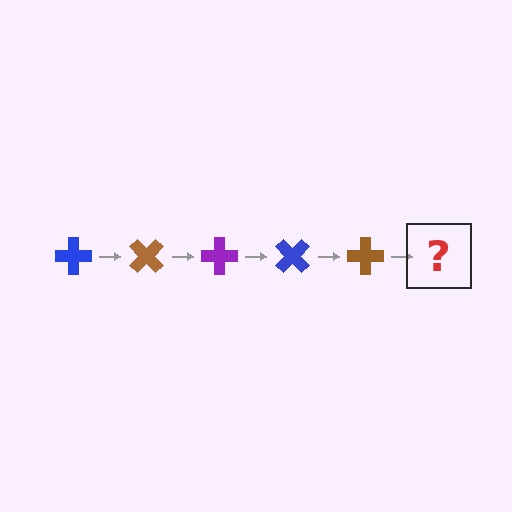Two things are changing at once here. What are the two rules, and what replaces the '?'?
The two rules are that it rotates 45 degrees each step and the color cycles through blue, brown, and purple. The '?' should be a purple cross, rotated 225 degrees from the start.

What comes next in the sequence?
The next element should be a purple cross, rotated 225 degrees from the start.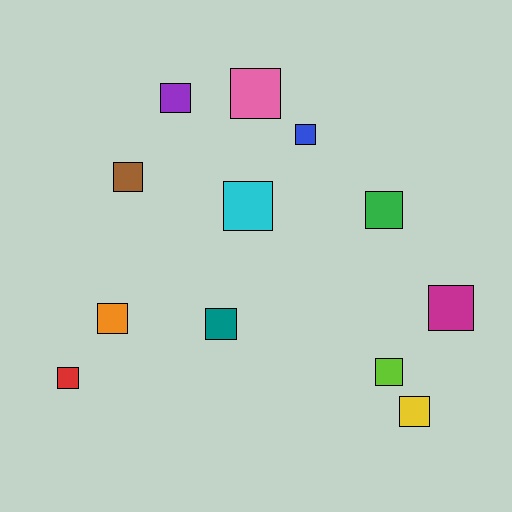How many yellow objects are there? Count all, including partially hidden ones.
There is 1 yellow object.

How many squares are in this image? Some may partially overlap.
There are 12 squares.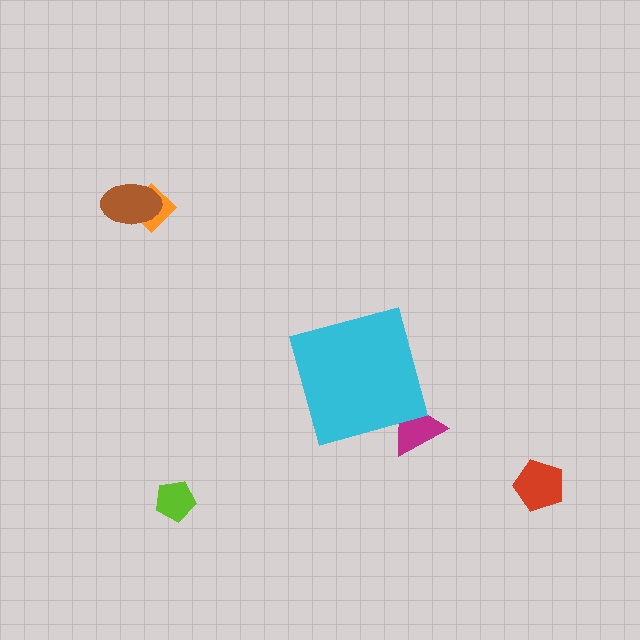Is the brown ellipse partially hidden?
No, the brown ellipse is fully visible.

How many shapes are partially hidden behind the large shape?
1 shape is partially hidden.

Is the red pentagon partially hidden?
No, the red pentagon is fully visible.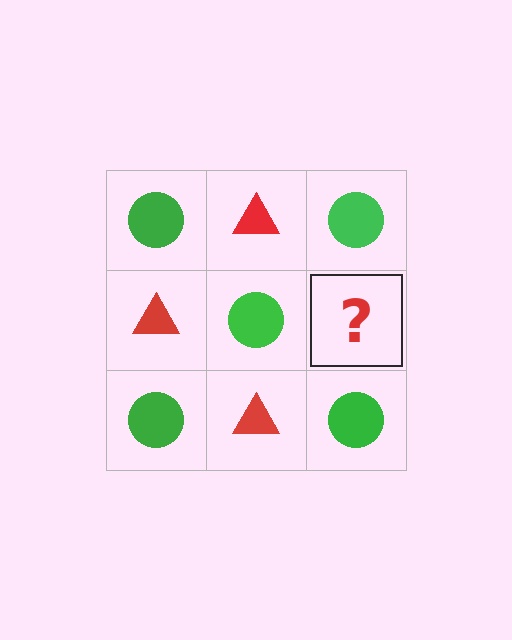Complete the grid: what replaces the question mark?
The question mark should be replaced with a red triangle.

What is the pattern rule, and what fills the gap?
The rule is that it alternates green circle and red triangle in a checkerboard pattern. The gap should be filled with a red triangle.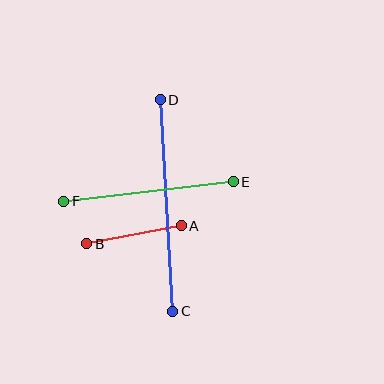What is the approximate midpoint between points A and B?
The midpoint is at approximately (134, 235) pixels.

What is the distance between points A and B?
The distance is approximately 97 pixels.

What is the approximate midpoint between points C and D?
The midpoint is at approximately (166, 205) pixels.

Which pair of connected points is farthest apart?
Points C and D are farthest apart.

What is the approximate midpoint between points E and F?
The midpoint is at approximately (148, 192) pixels.